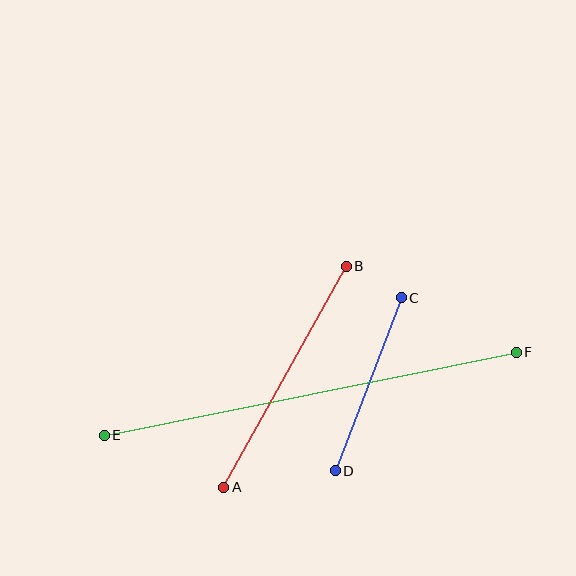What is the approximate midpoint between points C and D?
The midpoint is at approximately (368, 384) pixels.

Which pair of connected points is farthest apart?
Points E and F are farthest apart.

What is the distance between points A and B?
The distance is approximately 253 pixels.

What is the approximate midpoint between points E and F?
The midpoint is at approximately (310, 394) pixels.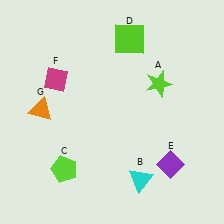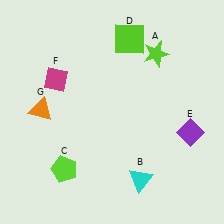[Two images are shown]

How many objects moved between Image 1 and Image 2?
2 objects moved between the two images.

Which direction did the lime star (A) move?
The lime star (A) moved up.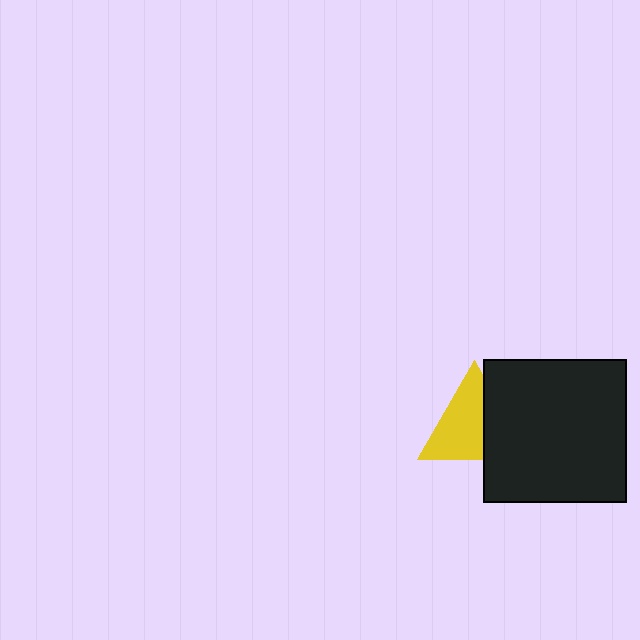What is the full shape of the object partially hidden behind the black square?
The partially hidden object is a yellow triangle.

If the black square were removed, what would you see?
You would see the complete yellow triangle.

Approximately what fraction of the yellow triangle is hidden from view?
Roughly 36% of the yellow triangle is hidden behind the black square.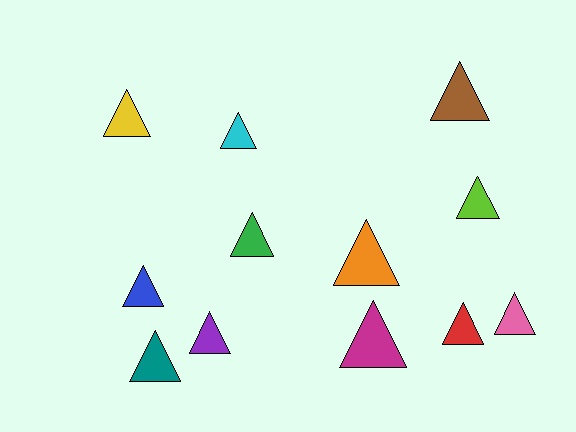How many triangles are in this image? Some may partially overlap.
There are 12 triangles.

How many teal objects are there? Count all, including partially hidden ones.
There is 1 teal object.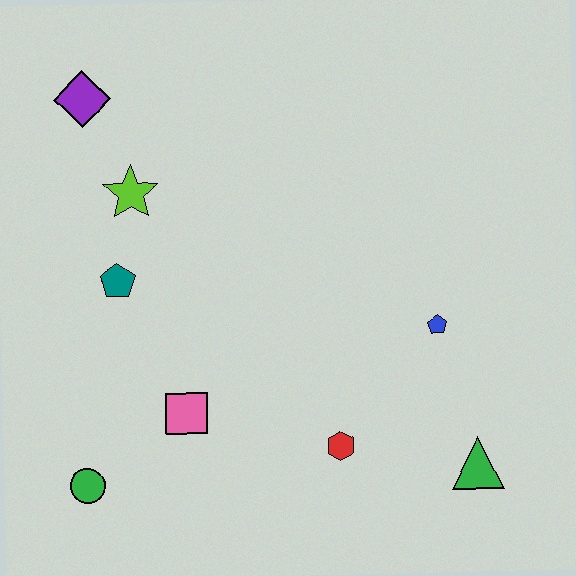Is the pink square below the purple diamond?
Yes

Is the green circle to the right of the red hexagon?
No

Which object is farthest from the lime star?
The green triangle is farthest from the lime star.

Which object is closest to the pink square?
The green circle is closest to the pink square.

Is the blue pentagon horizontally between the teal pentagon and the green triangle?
Yes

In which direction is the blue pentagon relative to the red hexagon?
The blue pentagon is above the red hexagon.